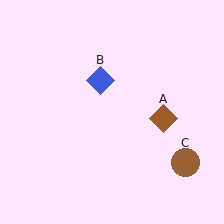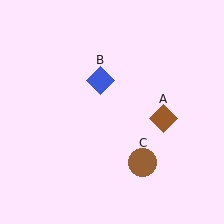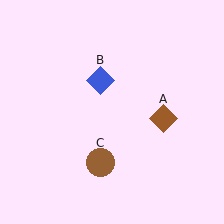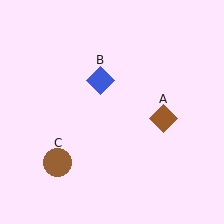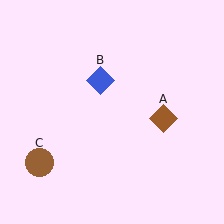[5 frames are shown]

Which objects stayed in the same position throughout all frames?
Brown diamond (object A) and blue diamond (object B) remained stationary.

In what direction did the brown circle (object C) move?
The brown circle (object C) moved left.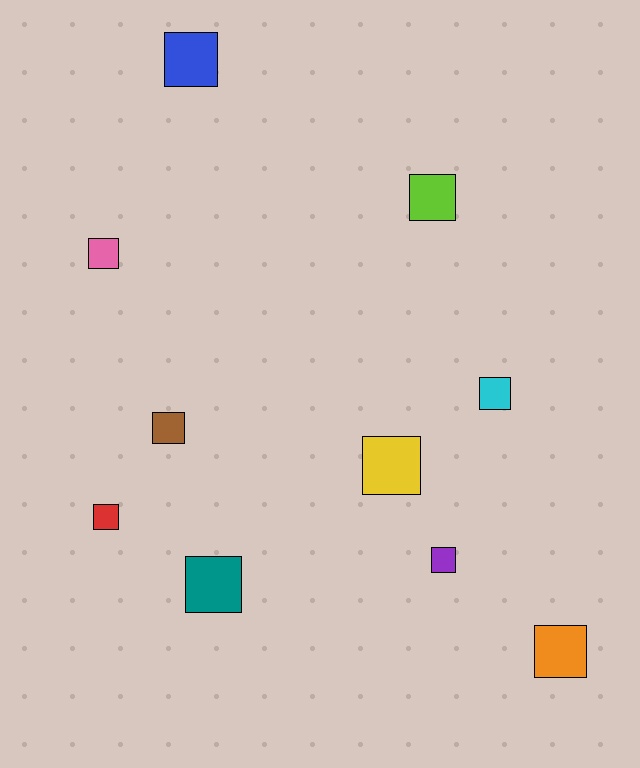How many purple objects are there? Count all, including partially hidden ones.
There is 1 purple object.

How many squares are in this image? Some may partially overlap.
There are 10 squares.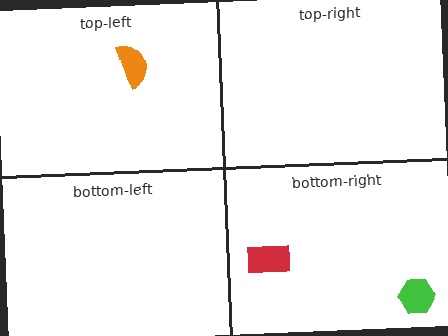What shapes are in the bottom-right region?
The green hexagon, the red rectangle.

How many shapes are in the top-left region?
1.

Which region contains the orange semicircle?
The top-left region.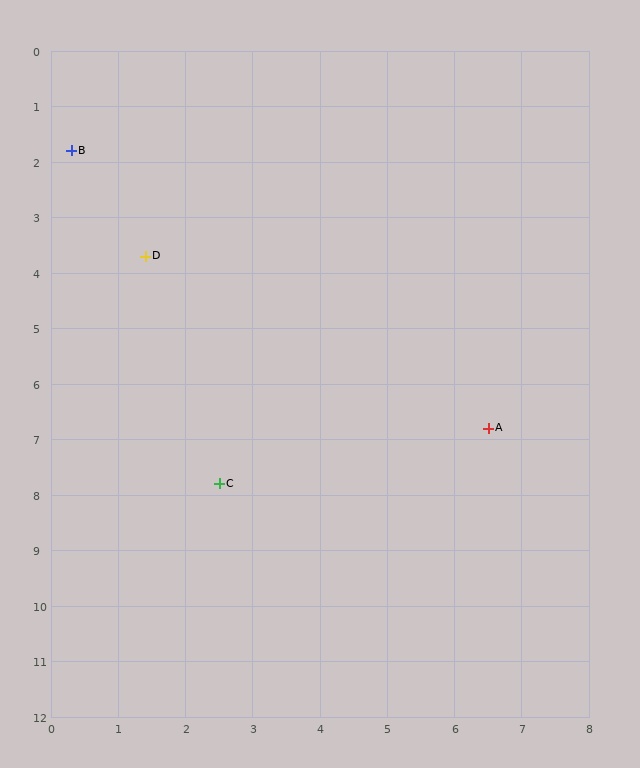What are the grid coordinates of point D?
Point D is at approximately (1.4, 3.7).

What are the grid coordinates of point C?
Point C is at approximately (2.5, 7.8).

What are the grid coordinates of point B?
Point B is at approximately (0.3, 1.8).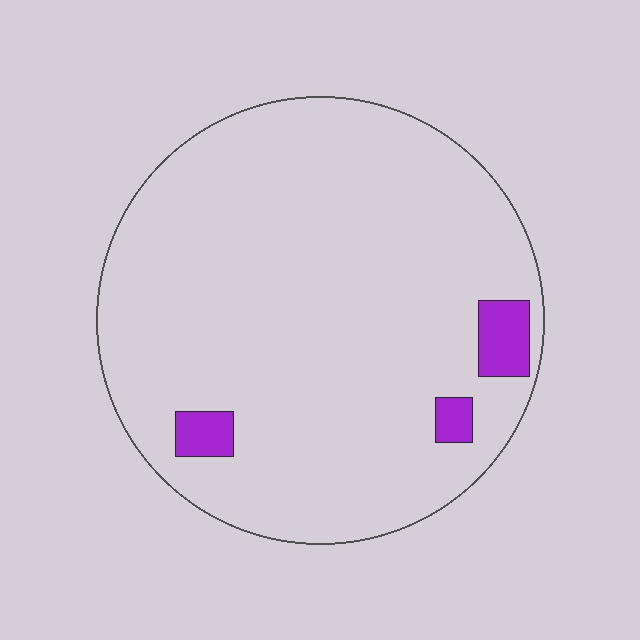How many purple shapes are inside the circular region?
3.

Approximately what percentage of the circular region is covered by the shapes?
Approximately 5%.